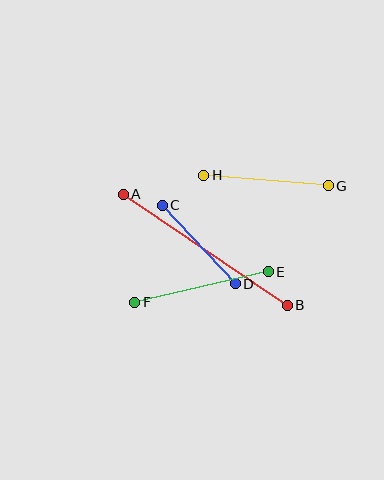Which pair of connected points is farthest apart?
Points A and B are farthest apart.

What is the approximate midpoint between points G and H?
The midpoint is at approximately (266, 181) pixels.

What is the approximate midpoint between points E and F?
The midpoint is at approximately (201, 287) pixels.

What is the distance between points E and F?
The distance is approximately 137 pixels.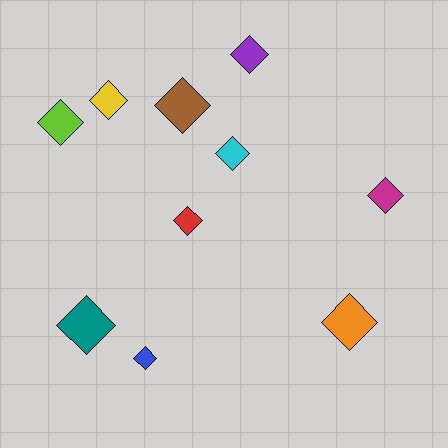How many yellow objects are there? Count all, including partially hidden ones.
There is 1 yellow object.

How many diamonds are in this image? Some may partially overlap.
There are 10 diamonds.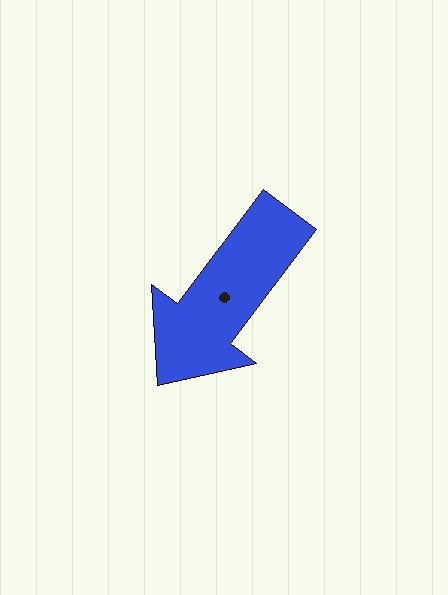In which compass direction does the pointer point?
Southwest.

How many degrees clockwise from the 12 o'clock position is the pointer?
Approximately 217 degrees.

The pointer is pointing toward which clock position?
Roughly 7 o'clock.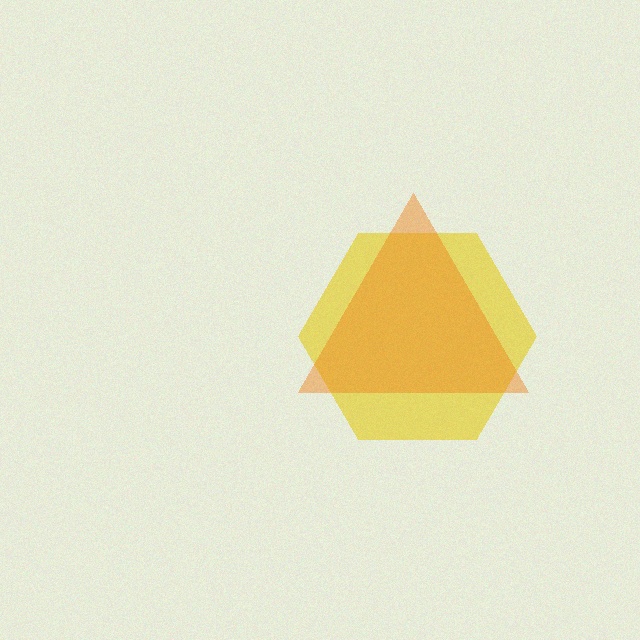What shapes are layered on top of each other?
The layered shapes are: a yellow hexagon, an orange triangle.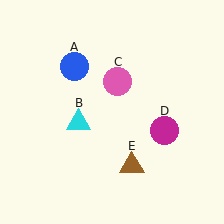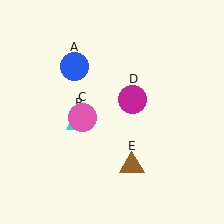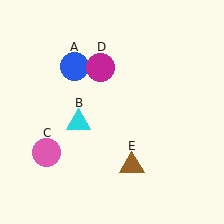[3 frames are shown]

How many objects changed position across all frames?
2 objects changed position: pink circle (object C), magenta circle (object D).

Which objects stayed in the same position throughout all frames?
Blue circle (object A) and cyan triangle (object B) and brown triangle (object E) remained stationary.